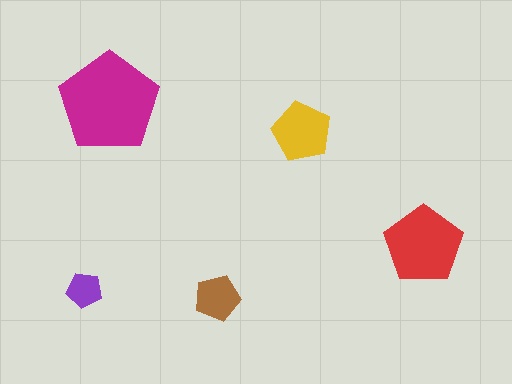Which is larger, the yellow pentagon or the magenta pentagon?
The magenta one.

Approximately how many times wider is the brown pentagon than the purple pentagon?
About 1.5 times wider.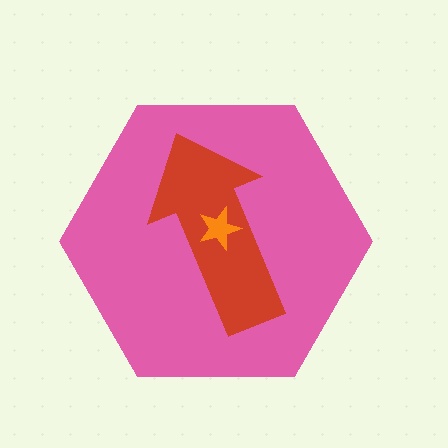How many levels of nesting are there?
3.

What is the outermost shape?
The pink hexagon.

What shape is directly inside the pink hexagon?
The red arrow.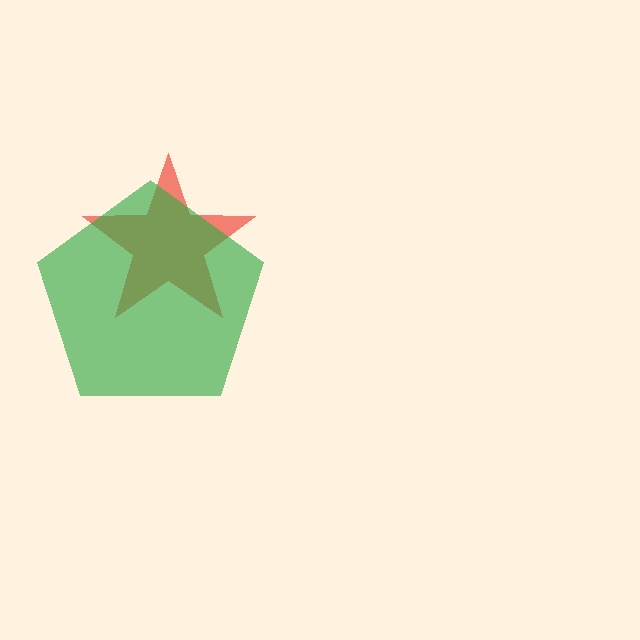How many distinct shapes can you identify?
There are 2 distinct shapes: a red star, a green pentagon.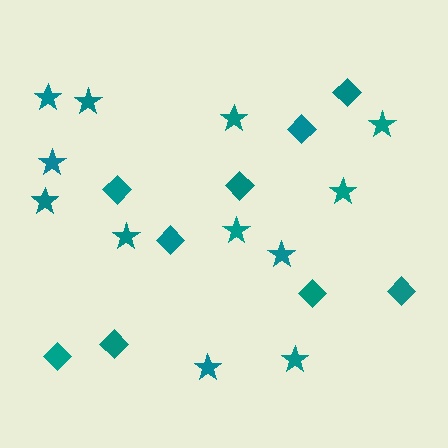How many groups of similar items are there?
There are 2 groups: one group of diamonds (9) and one group of stars (12).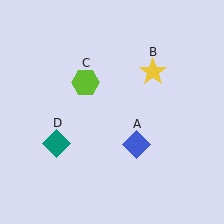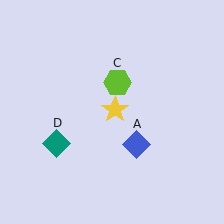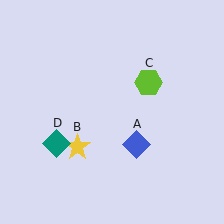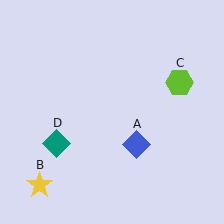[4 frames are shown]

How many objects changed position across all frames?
2 objects changed position: yellow star (object B), lime hexagon (object C).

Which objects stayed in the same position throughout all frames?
Blue diamond (object A) and teal diamond (object D) remained stationary.